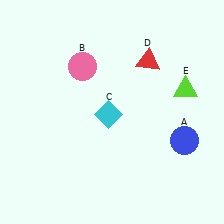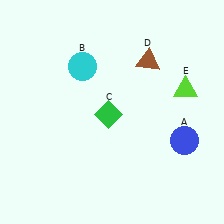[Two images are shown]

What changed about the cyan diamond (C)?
In Image 1, C is cyan. In Image 2, it changed to green.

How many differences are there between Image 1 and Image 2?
There are 3 differences between the two images.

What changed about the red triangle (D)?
In Image 1, D is red. In Image 2, it changed to brown.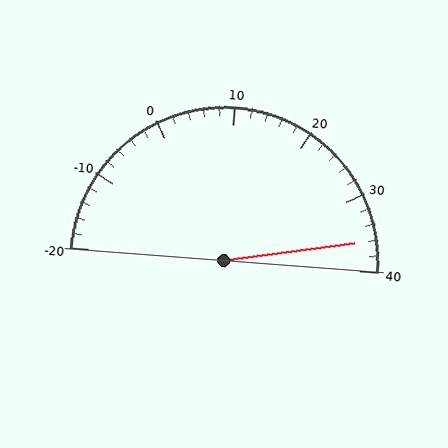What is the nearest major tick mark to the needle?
The nearest major tick mark is 40.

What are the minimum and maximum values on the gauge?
The gauge ranges from -20 to 40.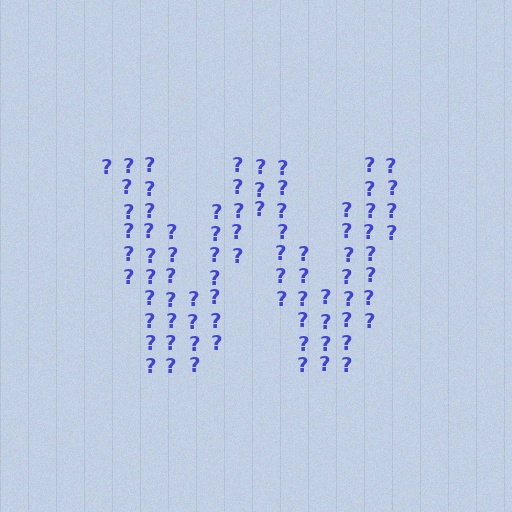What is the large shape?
The large shape is the letter W.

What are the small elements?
The small elements are question marks.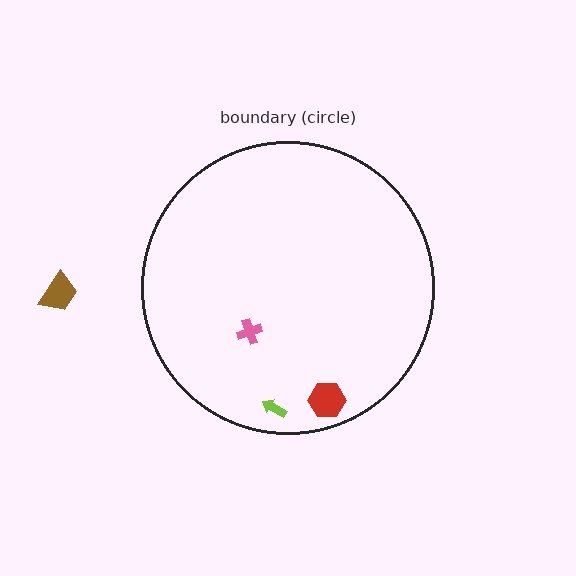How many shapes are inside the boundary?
3 inside, 1 outside.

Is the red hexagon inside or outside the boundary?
Inside.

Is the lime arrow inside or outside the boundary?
Inside.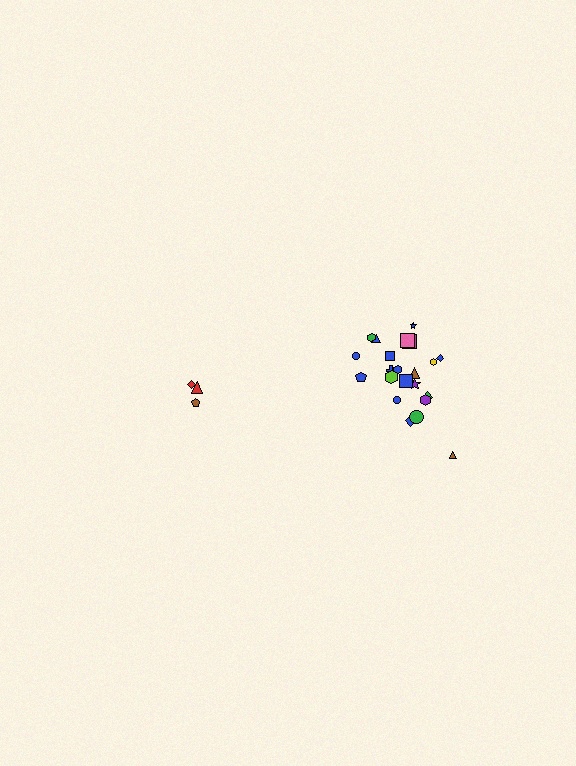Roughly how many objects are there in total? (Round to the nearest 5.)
Roughly 25 objects in total.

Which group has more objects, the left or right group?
The right group.